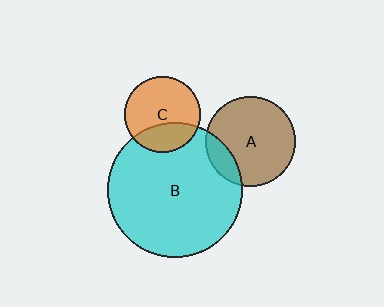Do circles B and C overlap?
Yes.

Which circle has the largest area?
Circle B (cyan).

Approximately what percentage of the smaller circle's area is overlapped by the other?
Approximately 30%.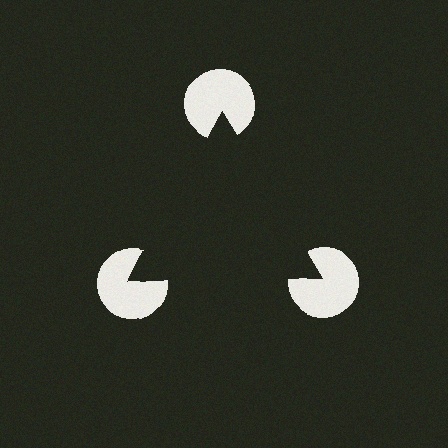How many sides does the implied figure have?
3 sides.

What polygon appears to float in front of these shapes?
An illusory triangle — its edges are inferred from the aligned wedge cuts in the pac-man discs, not physically drawn.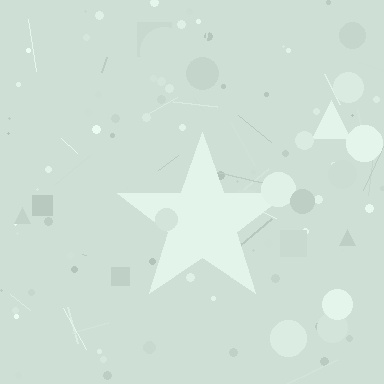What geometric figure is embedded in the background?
A star is embedded in the background.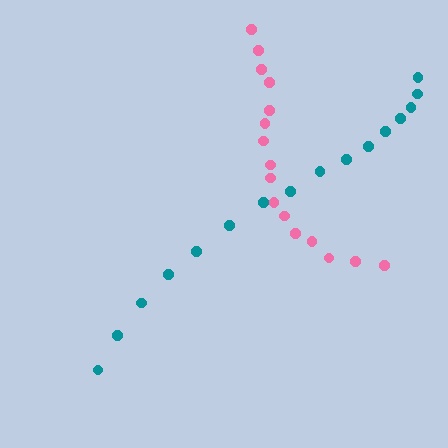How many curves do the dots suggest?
There are 2 distinct paths.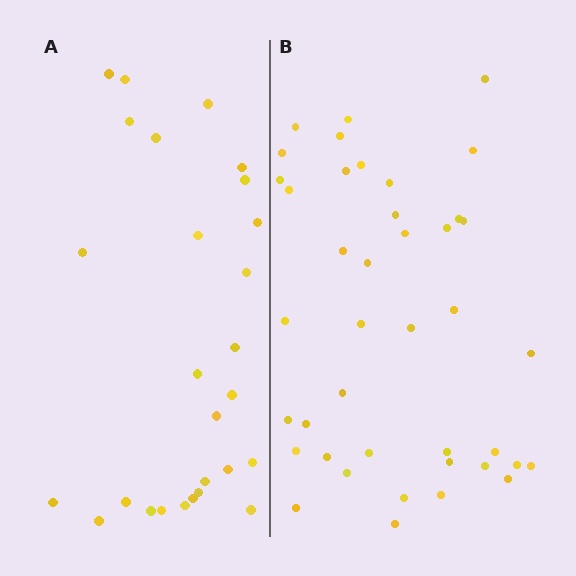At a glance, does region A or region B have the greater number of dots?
Region B (the right region) has more dots.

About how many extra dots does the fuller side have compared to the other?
Region B has approximately 15 more dots than region A.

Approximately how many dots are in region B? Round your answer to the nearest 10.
About 40 dots. (The exact count is 41, which rounds to 40.)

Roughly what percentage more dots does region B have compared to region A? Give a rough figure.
About 50% more.